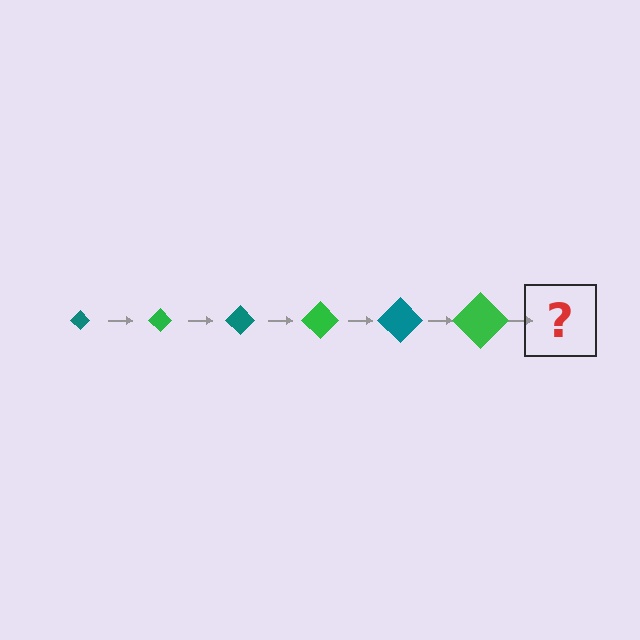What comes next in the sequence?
The next element should be a teal diamond, larger than the previous one.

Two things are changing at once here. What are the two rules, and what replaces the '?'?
The two rules are that the diamond grows larger each step and the color cycles through teal and green. The '?' should be a teal diamond, larger than the previous one.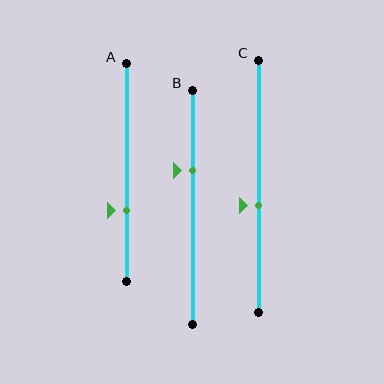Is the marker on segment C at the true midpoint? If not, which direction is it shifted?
No, the marker on segment C is shifted downward by about 8% of the segment length.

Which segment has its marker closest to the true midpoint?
Segment C has its marker closest to the true midpoint.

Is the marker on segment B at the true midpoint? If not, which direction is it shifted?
No, the marker on segment B is shifted upward by about 16% of the segment length.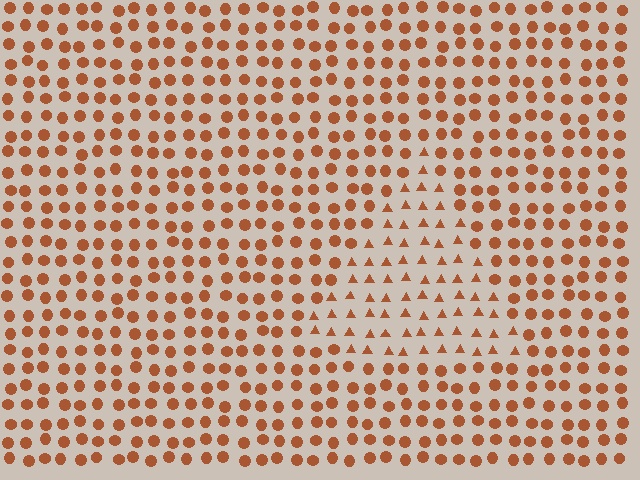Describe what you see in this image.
The image is filled with small brown elements arranged in a uniform grid. A triangle-shaped region contains triangles, while the surrounding area contains circles. The boundary is defined purely by the change in element shape.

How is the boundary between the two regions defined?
The boundary is defined by a change in element shape: triangles inside vs. circles outside. All elements share the same color and spacing.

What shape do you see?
I see a triangle.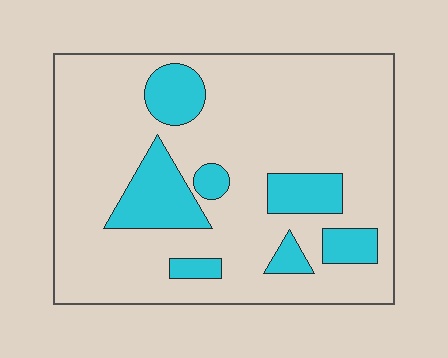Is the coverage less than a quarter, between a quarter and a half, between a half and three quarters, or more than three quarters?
Less than a quarter.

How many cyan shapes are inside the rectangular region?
7.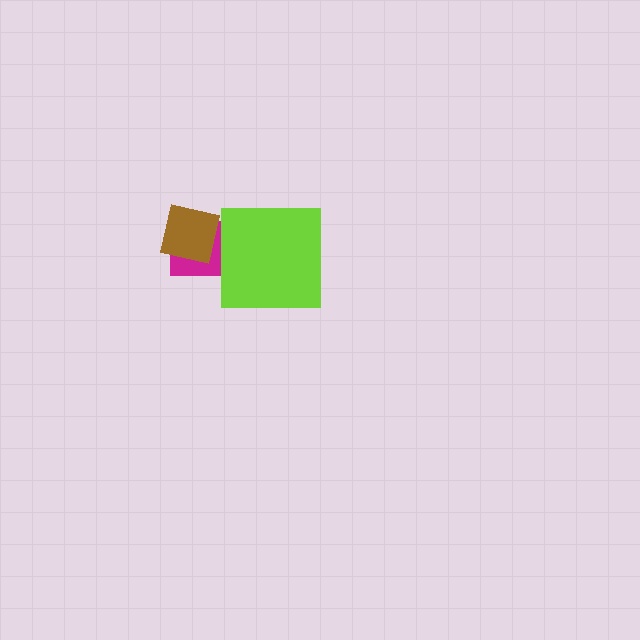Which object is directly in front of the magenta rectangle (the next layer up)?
The brown square is directly in front of the magenta rectangle.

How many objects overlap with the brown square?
1 object overlaps with the brown square.